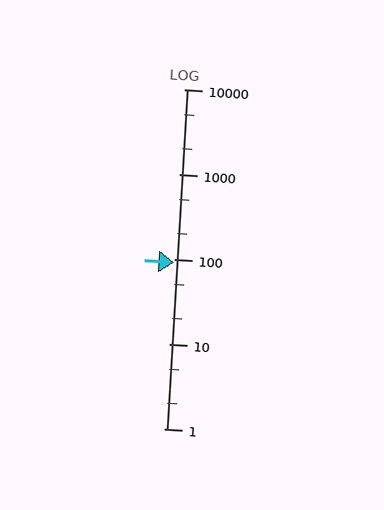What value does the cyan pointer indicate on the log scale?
The pointer indicates approximately 92.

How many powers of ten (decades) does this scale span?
The scale spans 4 decades, from 1 to 10000.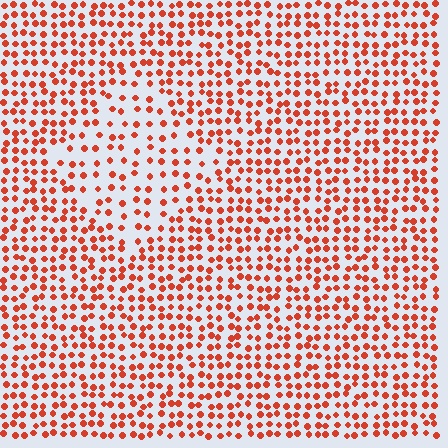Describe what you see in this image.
The image contains small red elements arranged at two different densities. A diamond-shaped region is visible where the elements are less densely packed than the surrounding area.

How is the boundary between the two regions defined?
The boundary is defined by a change in element density (approximately 1.8x ratio). All elements are the same color, size, and shape.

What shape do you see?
I see a diamond.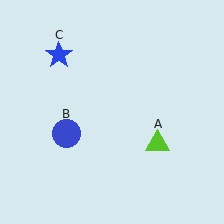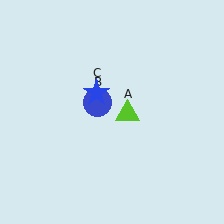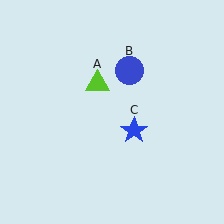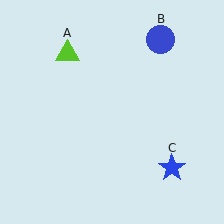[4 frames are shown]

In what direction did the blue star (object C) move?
The blue star (object C) moved down and to the right.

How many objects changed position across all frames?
3 objects changed position: lime triangle (object A), blue circle (object B), blue star (object C).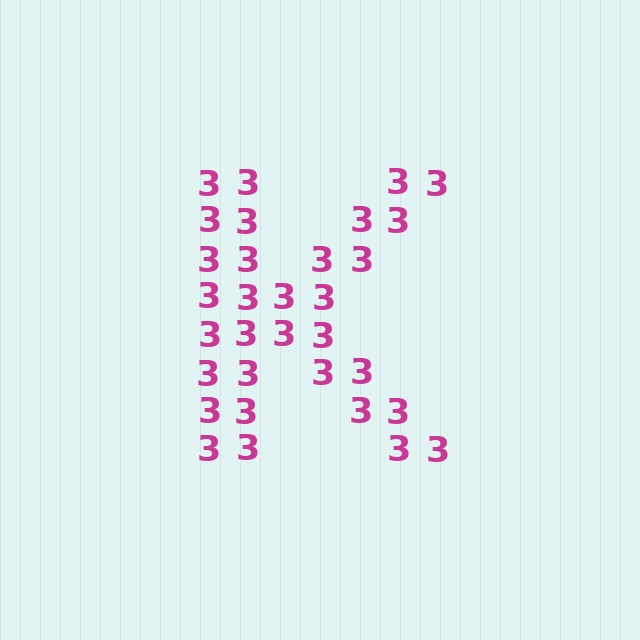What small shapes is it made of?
It is made of small digit 3's.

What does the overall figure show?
The overall figure shows the letter K.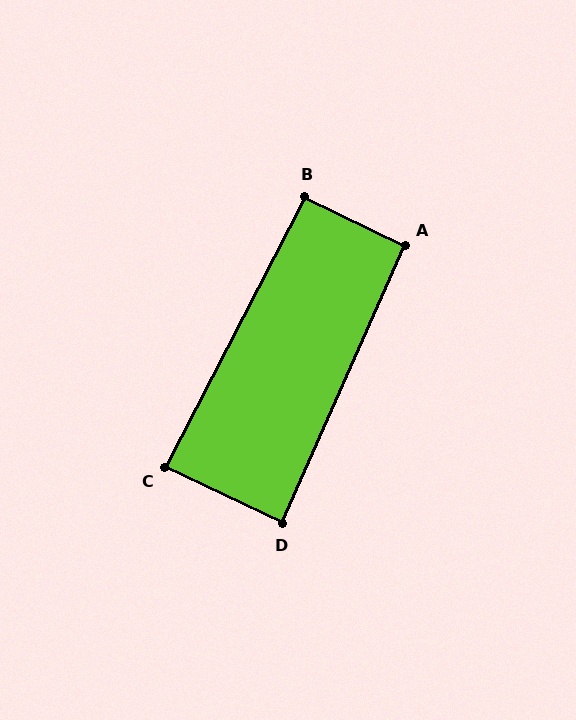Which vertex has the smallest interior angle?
C, at approximately 88 degrees.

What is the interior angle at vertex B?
Approximately 92 degrees (approximately right).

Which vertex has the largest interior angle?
A, at approximately 92 degrees.